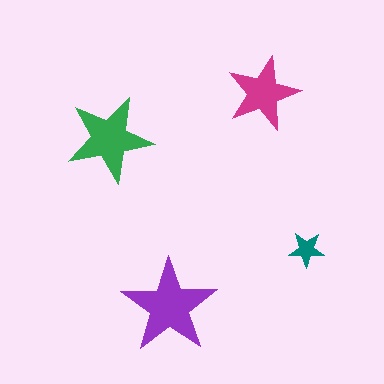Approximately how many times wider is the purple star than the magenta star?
About 1.5 times wider.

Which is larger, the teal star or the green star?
The green one.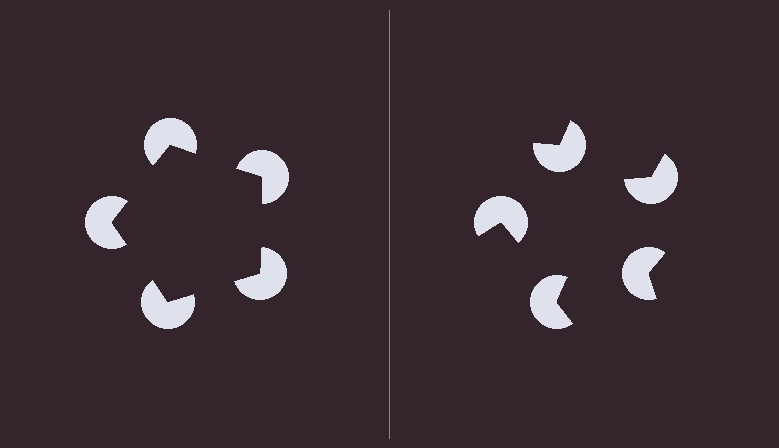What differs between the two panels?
The pac-man discs are positioned identically on both sides; only the wedge orientations differ. On the left they align to a pentagon; on the right they are misaligned.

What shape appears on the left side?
An illusory pentagon.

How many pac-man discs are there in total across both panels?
10 — 5 on each side.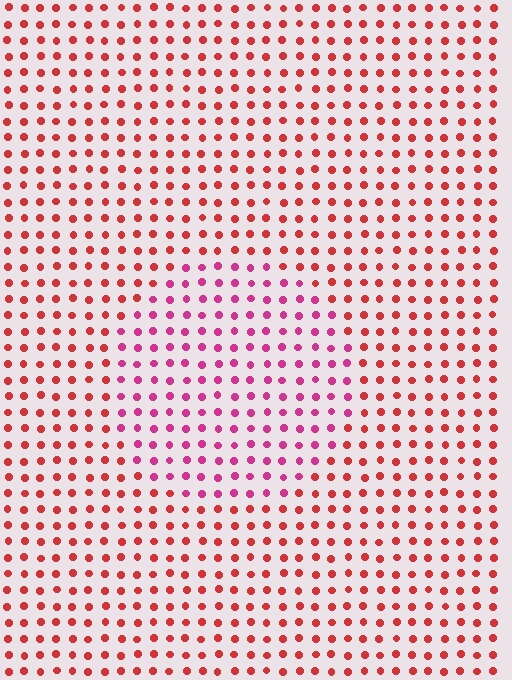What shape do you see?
I see a circle.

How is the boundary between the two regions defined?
The boundary is defined purely by a slight shift in hue (about 33 degrees). Spacing, size, and orientation are identical on both sides.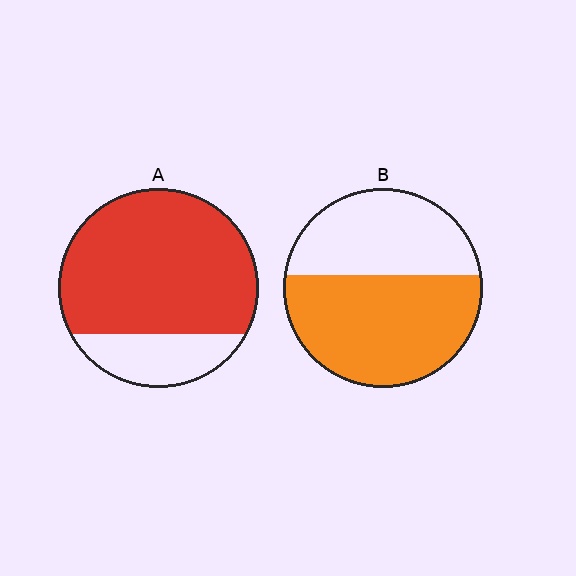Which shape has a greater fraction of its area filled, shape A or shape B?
Shape A.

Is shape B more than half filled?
Yes.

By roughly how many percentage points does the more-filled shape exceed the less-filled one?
By roughly 20 percentage points (A over B).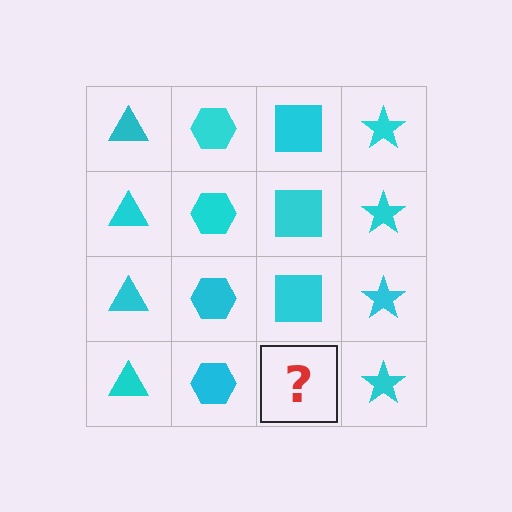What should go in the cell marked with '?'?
The missing cell should contain a cyan square.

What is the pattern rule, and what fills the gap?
The rule is that each column has a consistent shape. The gap should be filled with a cyan square.